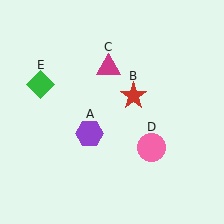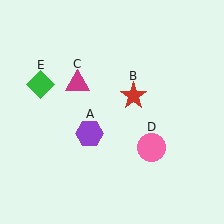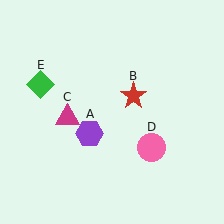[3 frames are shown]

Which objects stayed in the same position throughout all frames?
Purple hexagon (object A) and red star (object B) and pink circle (object D) and green diamond (object E) remained stationary.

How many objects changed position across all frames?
1 object changed position: magenta triangle (object C).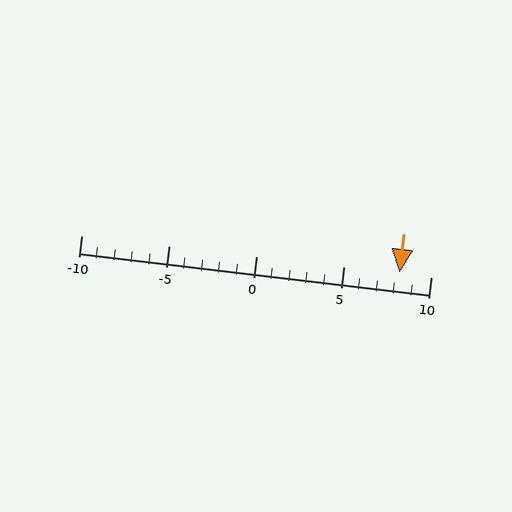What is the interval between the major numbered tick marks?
The major tick marks are spaced 5 units apart.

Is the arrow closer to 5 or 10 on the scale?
The arrow is closer to 10.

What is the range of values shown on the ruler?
The ruler shows values from -10 to 10.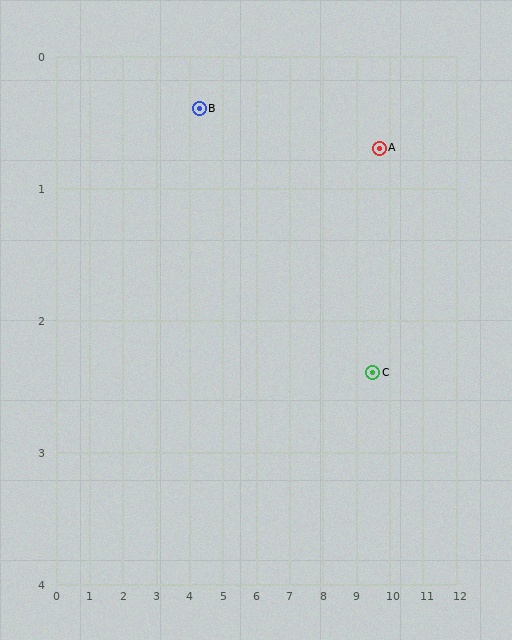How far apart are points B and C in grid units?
Points B and C are about 5.6 grid units apart.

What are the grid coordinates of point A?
Point A is at approximately (9.7, 0.7).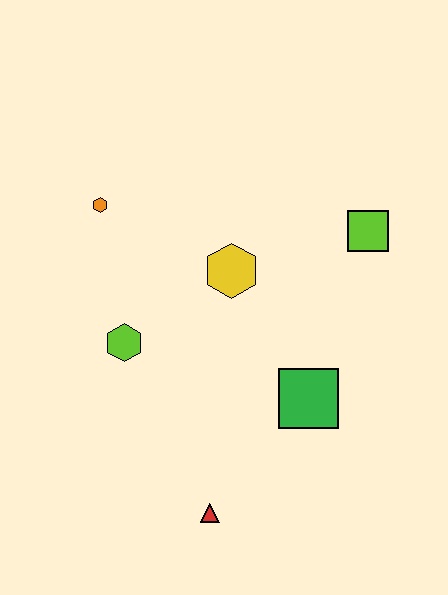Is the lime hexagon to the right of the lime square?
No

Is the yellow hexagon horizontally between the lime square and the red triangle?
Yes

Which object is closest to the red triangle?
The green square is closest to the red triangle.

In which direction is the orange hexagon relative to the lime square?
The orange hexagon is to the left of the lime square.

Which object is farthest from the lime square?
The red triangle is farthest from the lime square.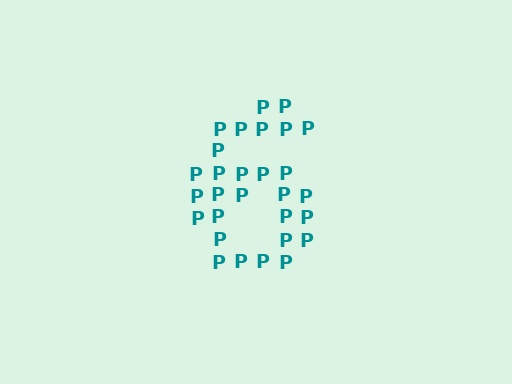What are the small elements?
The small elements are letter P's.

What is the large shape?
The large shape is the digit 6.